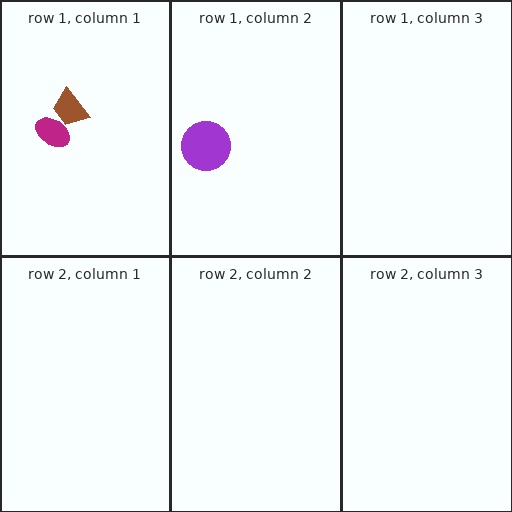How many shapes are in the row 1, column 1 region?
2.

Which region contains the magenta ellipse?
The row 1, column 1 region.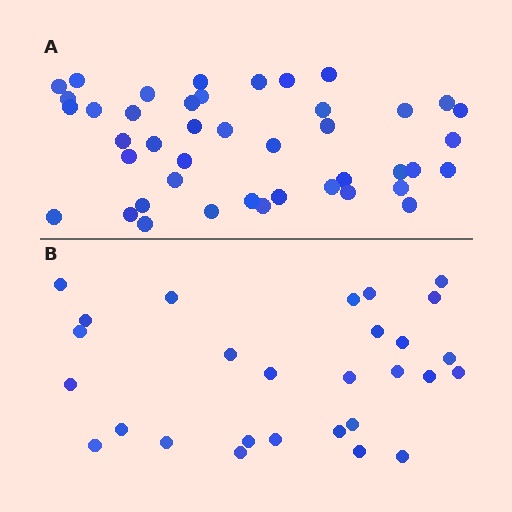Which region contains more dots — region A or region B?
Region A (the top region) has more dots.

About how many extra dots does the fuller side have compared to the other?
Region A has approximately 15 more dots than region B.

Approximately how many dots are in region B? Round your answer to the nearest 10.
About 30 dots. (The exact count is 28, which rounds to 30.)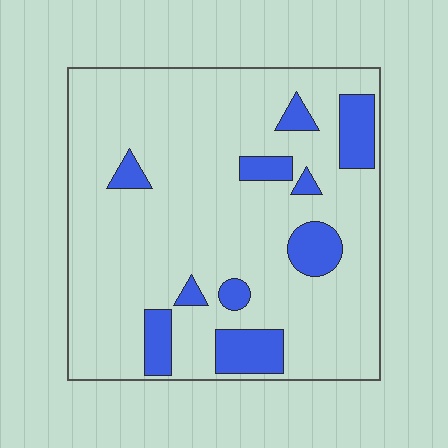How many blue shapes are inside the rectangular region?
10.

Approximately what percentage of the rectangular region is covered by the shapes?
Approximately 15%.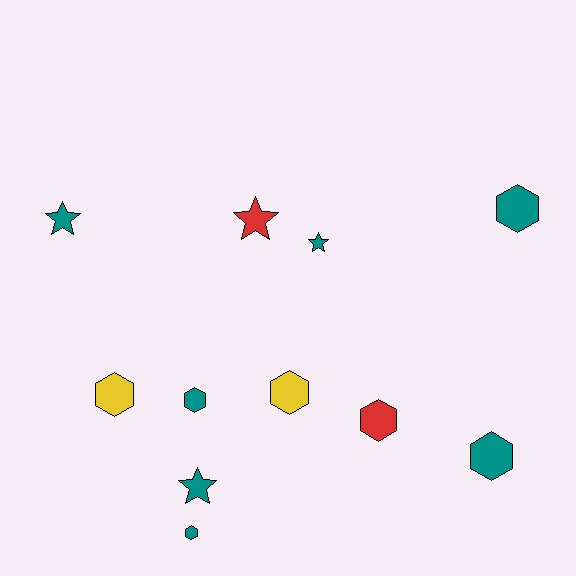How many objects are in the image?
There are 11 objects.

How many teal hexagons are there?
There are 4 teal hexagons.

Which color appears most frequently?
Teal, with 7 objects.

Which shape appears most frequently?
Hexagon, with 7 objects.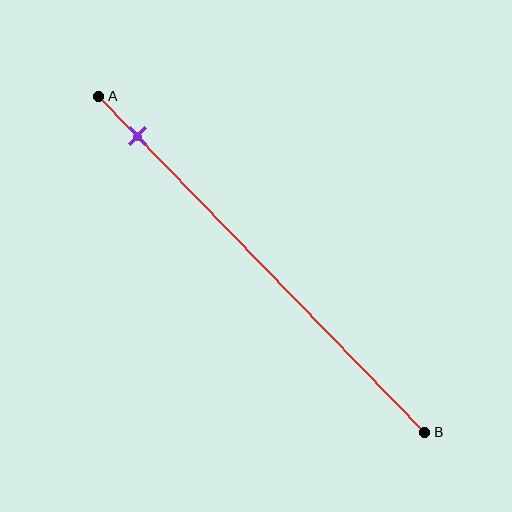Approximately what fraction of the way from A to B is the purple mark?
The purple mark is approximately 10% of the way from A to B.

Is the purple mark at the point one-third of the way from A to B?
No, the mark is at about 10% from A, not at the 33% one-third point.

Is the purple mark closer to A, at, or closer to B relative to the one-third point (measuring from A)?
The purple mark is closer to point A than the one-third point of segment AB.